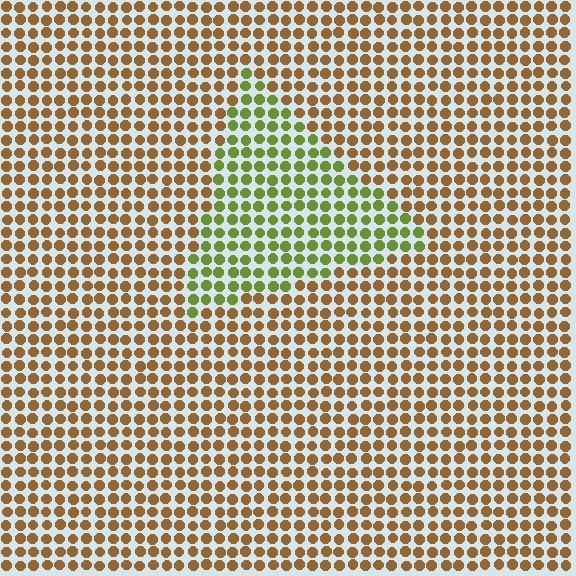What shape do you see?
I see a triangle.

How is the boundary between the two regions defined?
The boundary is defined purely by a slight shift in hue (about 54 degrees). Spacing, size, and orientation are identical on both sides.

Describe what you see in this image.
The image is filled with small brown elements in a uniform arrangement. A triangle-shaped region is visible where the elements are tinted to a slightly different hue, forming a subtle color boundary.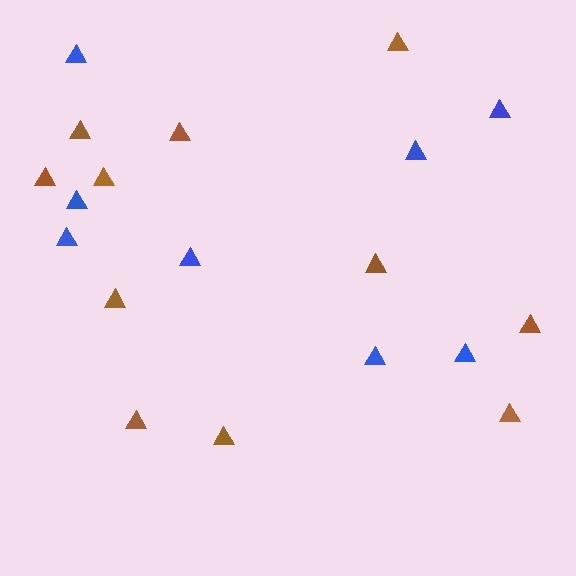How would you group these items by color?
There are 2 groups: one group of brown triangles (11) and one group of blue triangles (8).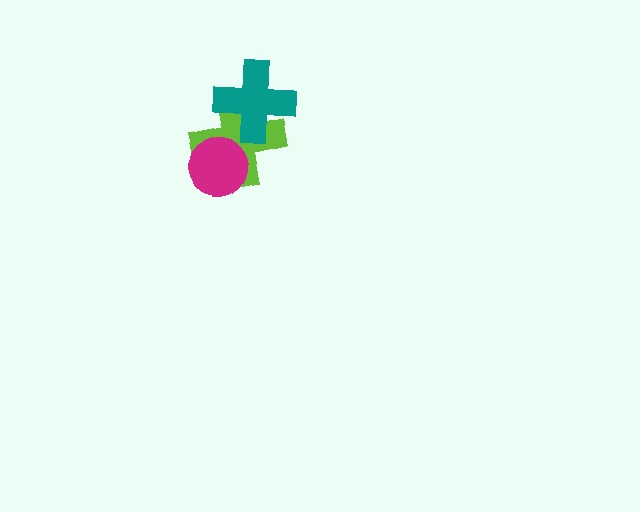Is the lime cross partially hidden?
Yes, it is partially covered by another shape.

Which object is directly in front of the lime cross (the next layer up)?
The magenta circle is directly in front of the lime cross.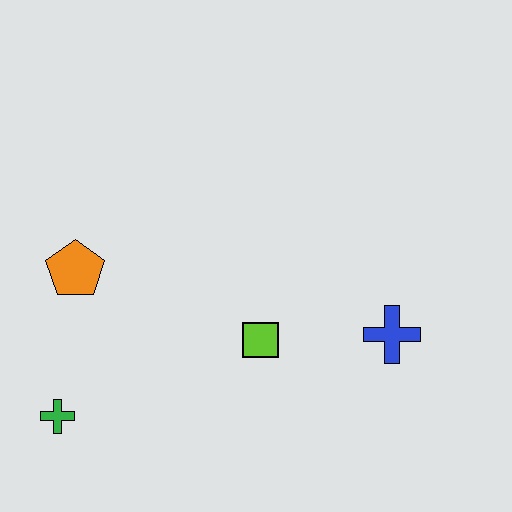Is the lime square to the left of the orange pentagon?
No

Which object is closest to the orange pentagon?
The green cross is closest to the orange pentagon.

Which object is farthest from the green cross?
The blue cross is farthest from the green cross.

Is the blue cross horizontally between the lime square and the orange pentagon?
No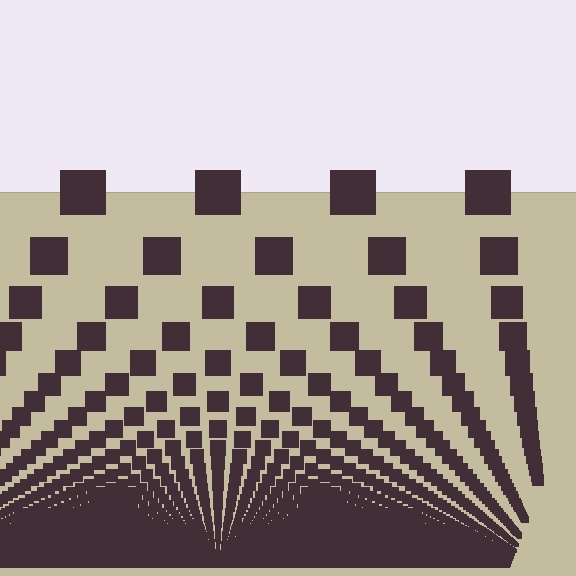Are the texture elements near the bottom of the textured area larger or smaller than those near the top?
Smaller. The gradient is inverted — elements near the bottom are smaller and denser.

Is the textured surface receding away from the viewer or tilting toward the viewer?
The surface appears to tilt toward the viewer. Texture elements get larger and sparser toward the top.